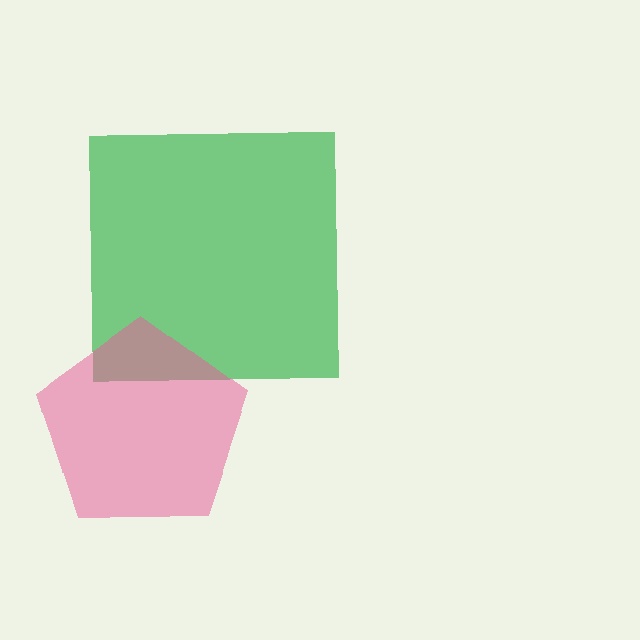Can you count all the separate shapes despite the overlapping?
Yes, there are 2 separate shapes.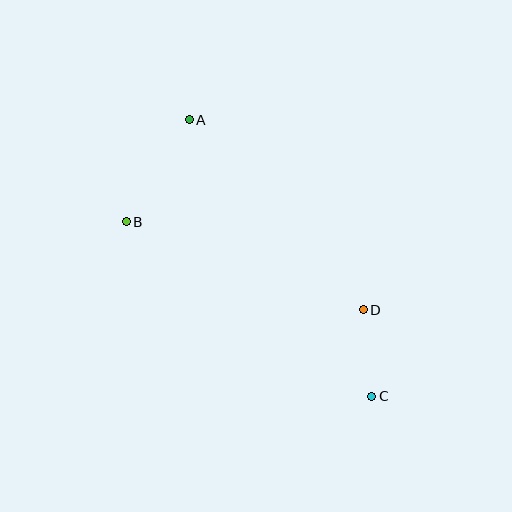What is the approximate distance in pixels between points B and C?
The distance between B and C is approximately 301 pixels.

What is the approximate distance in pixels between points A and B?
The distance between A and B is approximately 120 pixels.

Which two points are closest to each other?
Points C and D are closest to each other.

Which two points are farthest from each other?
Points A and C are farthest from each other.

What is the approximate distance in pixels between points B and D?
The distance between B and D is approximately 253 pixels.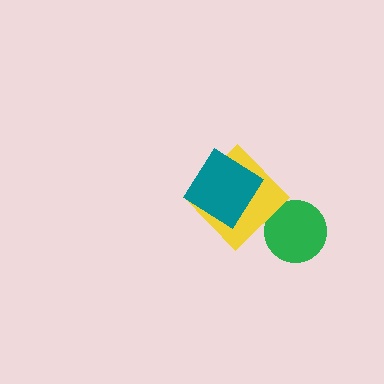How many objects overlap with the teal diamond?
1 object overlaps with the teal diamond.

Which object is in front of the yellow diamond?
The teal diamond is in front of the yellow diamond.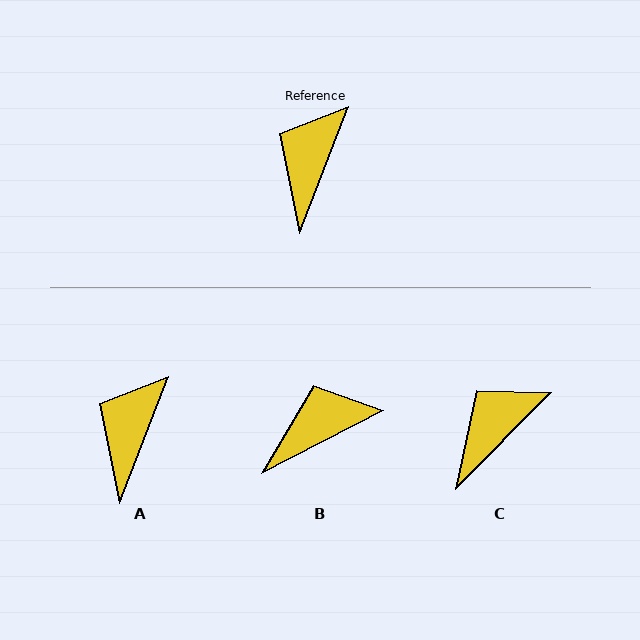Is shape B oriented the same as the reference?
No, it is off by about 42 degrees.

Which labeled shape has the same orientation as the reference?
A.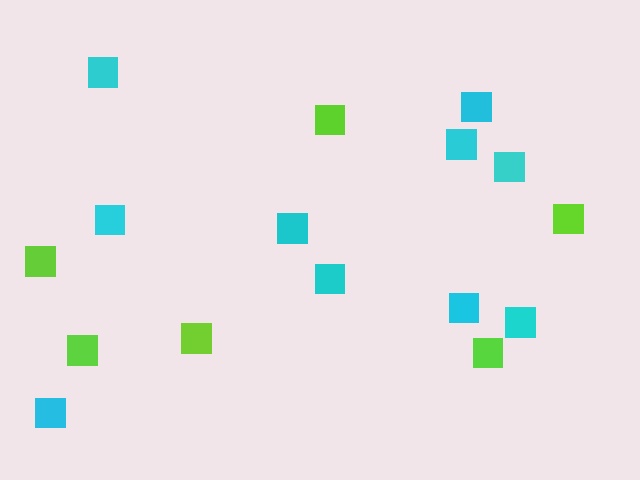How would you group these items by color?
There are 2 groups: one group of cyan squares (10) and one group of lime squares (6).